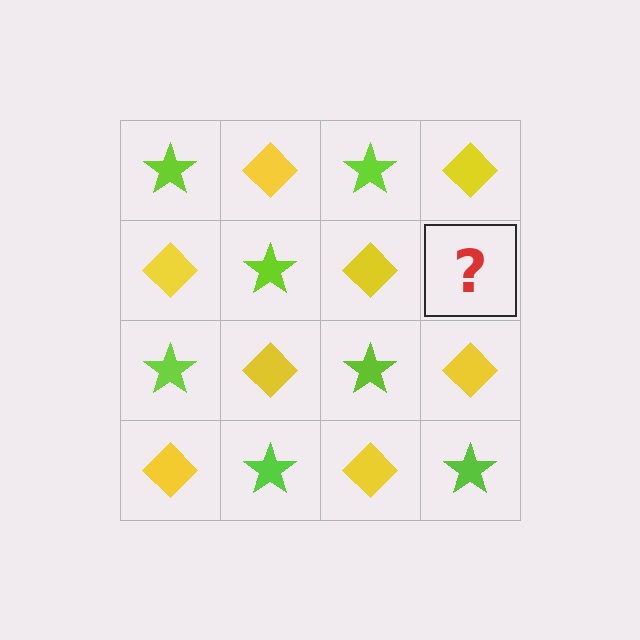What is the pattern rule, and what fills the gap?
The rule is that it alternates lime star and yellow diamond in a checkerboard pattern. The gap should be filled with a lime star.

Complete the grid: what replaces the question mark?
The question mark should be replaced with a lime star.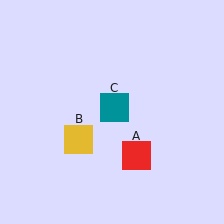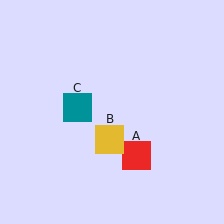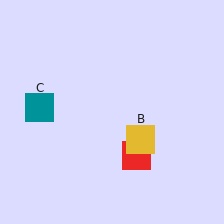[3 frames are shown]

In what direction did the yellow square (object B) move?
The yellow square (object B) moved right.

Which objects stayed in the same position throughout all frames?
Red square (object A) remained stationary.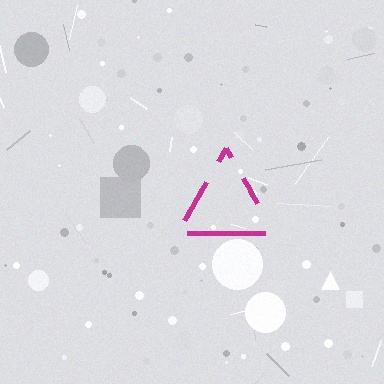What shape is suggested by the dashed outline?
The dashed outline suggests a triangle.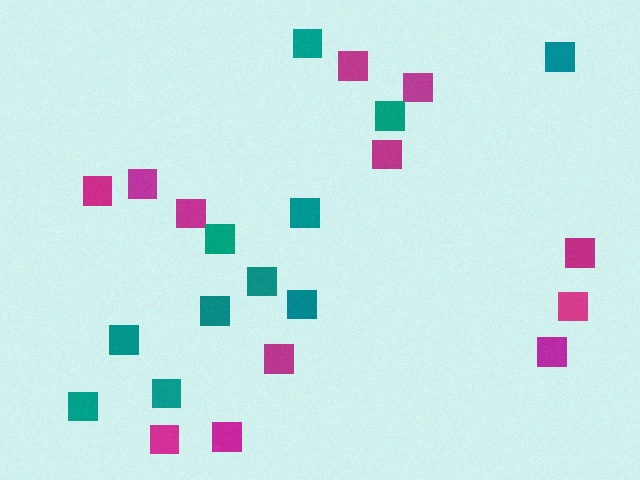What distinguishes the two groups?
There are 2 groups: one group of magenta squares (12) and one group of teal squares (11).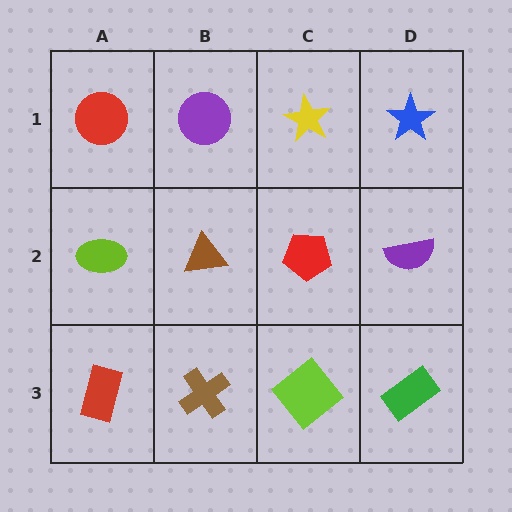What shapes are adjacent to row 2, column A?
A red circle (row 1, column A), a red rectangle (row 3, column A), a brown triangle (row 2, column B).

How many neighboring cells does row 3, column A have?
2.